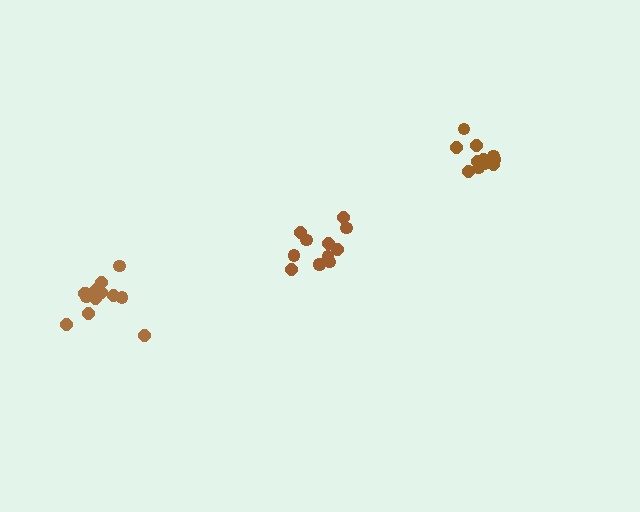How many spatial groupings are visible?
There are 3 spatial groupings.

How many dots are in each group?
Group 1: 12 dots, Group 2: 12 dots, Group 3: 14 dots (38 total).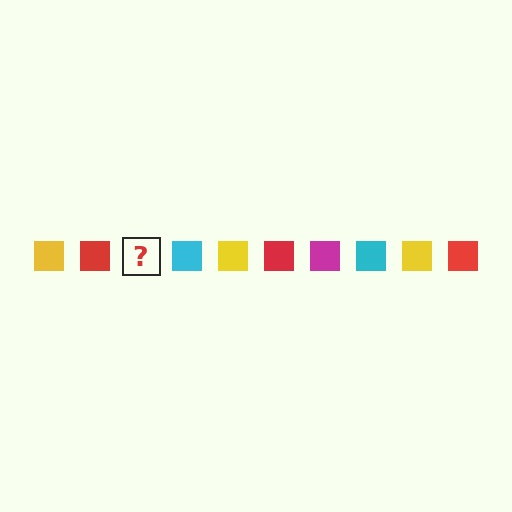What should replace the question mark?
The question mark should be replaced with a magenta square.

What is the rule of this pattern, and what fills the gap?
The rule is that the pattern cycles through yellow, red, magenta, cyan squares. The gap should be filled with a magenta square.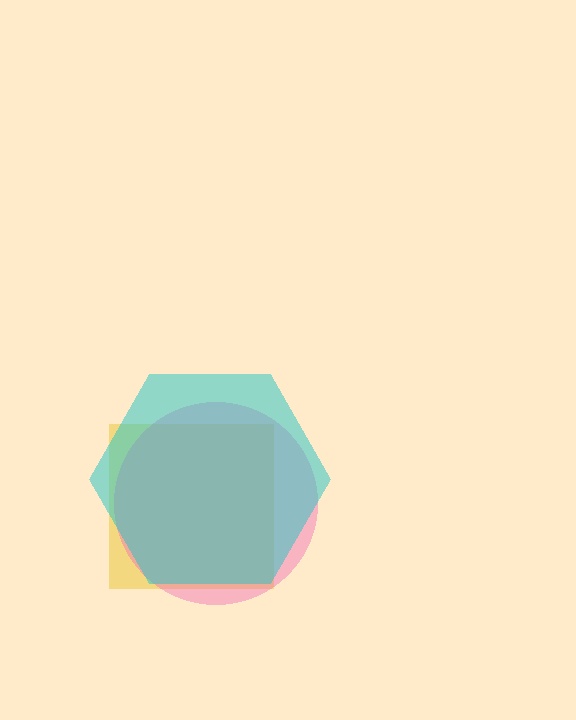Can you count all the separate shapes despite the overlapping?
Yes, there are 3 separate shapes.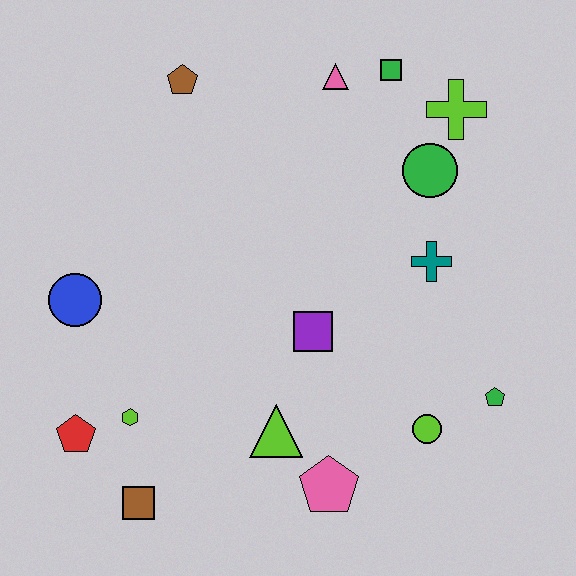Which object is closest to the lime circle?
The green pentagon is closest to the lime circle.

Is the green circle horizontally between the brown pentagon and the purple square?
No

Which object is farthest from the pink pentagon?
The brown pentagon is farthest from the pink pentagon.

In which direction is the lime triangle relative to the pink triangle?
The lime triangle is below the pink triangle.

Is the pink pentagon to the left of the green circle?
Yes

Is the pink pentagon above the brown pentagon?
No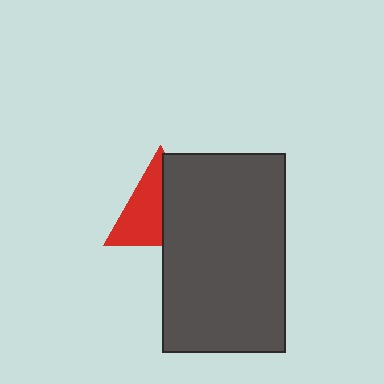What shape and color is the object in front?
The object in front is a dark gray rectangle.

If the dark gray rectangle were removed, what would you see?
You would see the complete red triangle.